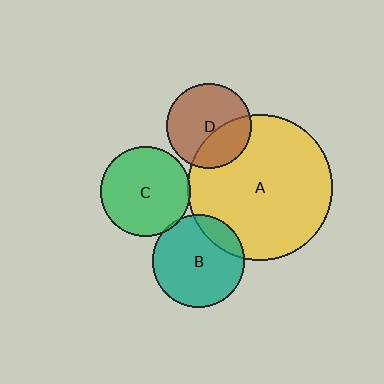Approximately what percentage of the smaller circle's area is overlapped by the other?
Approximately 35%.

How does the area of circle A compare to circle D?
Approximately 2.9 times.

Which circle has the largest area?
Circle A (yellow).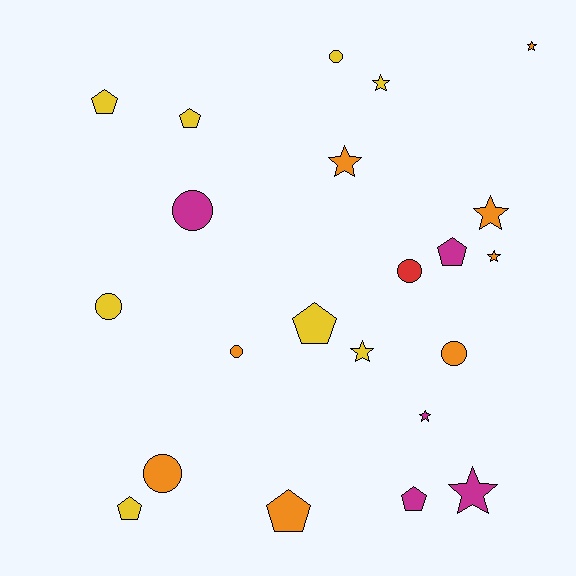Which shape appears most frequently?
Star, with 8 objects.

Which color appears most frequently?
Orange, with 8 objects.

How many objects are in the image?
There are 22 objects.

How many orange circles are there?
There are 3 orange circles.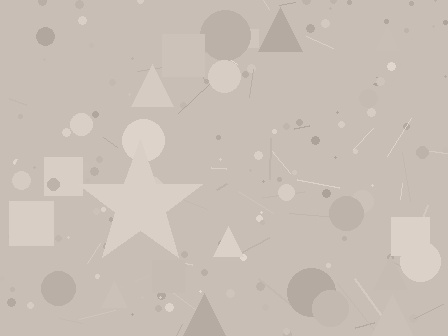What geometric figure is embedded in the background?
A star is embedded in the background.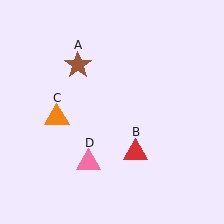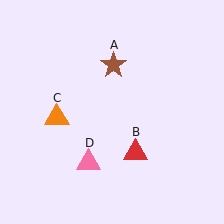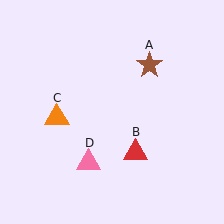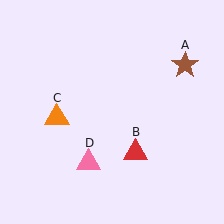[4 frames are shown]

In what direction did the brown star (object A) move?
The brown star (object A) moved right.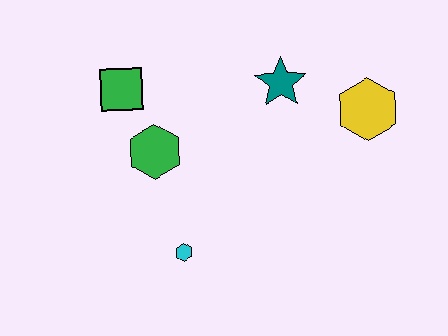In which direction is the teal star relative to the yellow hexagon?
The teal star is to the left of the yellow hexagon.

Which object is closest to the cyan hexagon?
The green hexagon is closest to the cyan hexagon.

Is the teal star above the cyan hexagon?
Yes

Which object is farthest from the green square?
The yellow hexagon is farthest from the green square.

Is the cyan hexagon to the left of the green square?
No